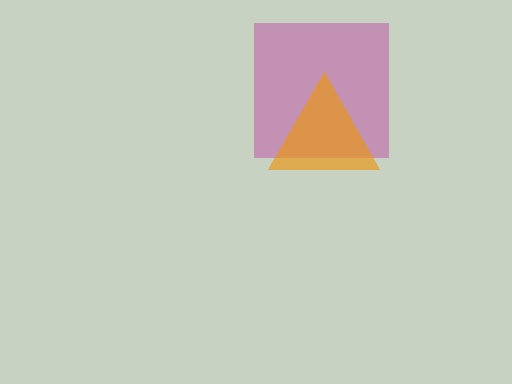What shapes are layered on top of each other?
The layered shapes are: a magenta square, an orange triangle.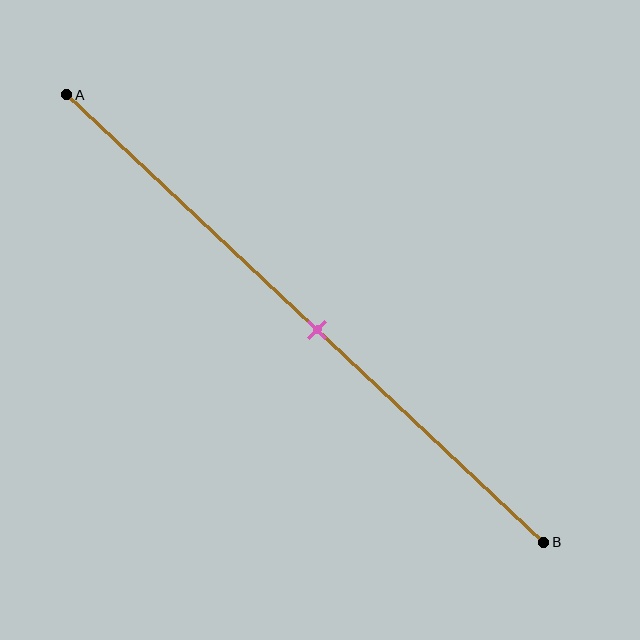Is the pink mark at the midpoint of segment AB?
Yes, the mark is approximately at the midpoint.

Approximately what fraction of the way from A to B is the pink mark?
The pink mark is approximately 55% of the way from A to B.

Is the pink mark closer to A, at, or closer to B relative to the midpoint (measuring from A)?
The pink mark is approximately at the midpoint of segment AB.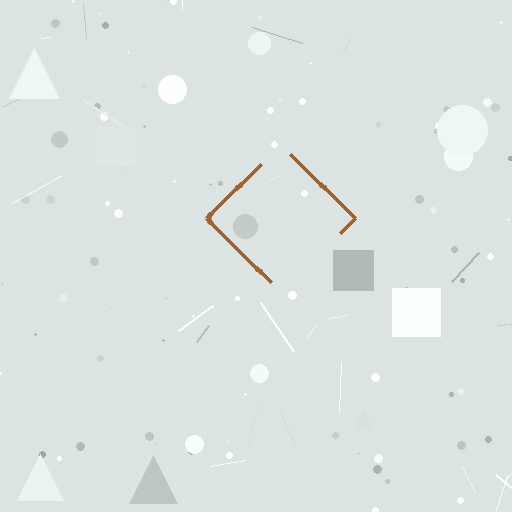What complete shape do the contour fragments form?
The contour fragments form a diamond.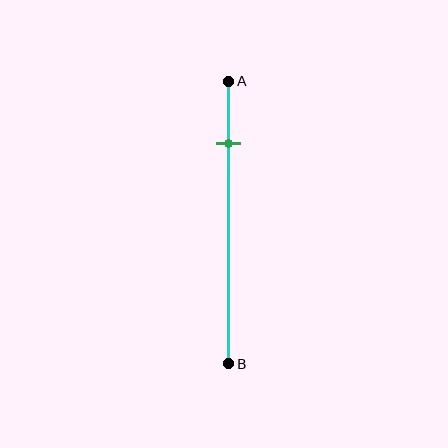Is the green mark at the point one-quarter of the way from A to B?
No, the mark is at about 20% from A, not at the 25% one-quarter point.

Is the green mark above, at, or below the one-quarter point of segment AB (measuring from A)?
The green mark is above the one-quarter point of segment AB.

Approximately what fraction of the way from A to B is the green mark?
The green mark is approximately 20% of the way from A to B.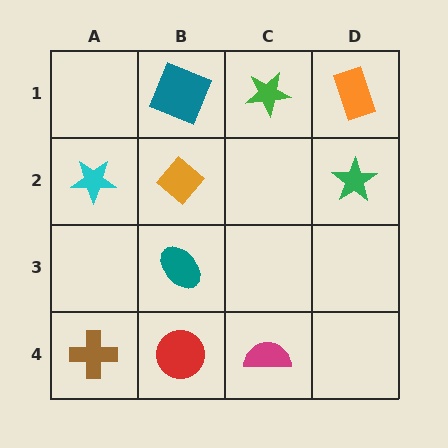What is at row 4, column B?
A red circle.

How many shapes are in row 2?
3 shapes.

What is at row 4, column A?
A brown cross.